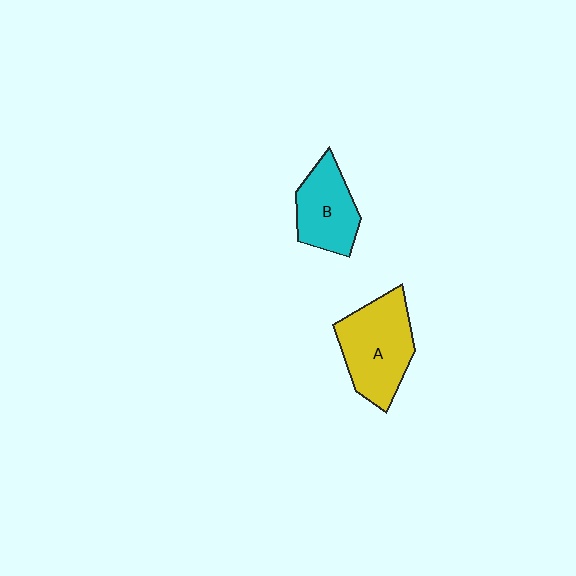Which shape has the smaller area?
Shape B (cyan).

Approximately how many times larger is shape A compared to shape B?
Approximately 1.3 times.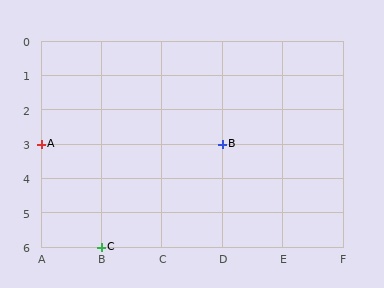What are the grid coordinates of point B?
Point B is at grid coordinates (D, 3).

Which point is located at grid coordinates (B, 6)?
Point C is at (B, 6).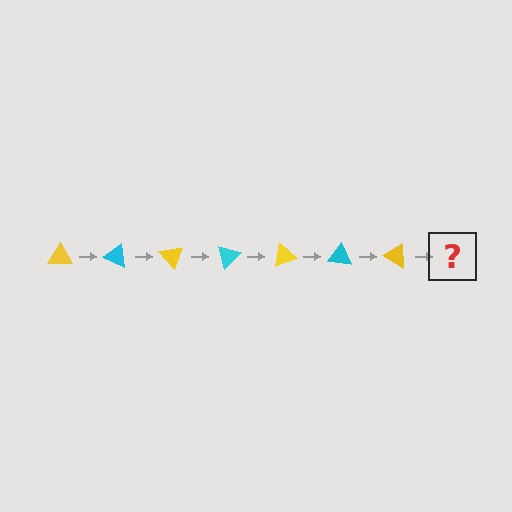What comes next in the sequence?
The next element should be a cyan triangle, rotated 175 degrees from the start.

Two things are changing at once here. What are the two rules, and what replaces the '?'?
The two rules are that it rotates 25 degrees each step and the color cycles through yellow and cyan. The '?' should be a cyan triangle, rotated 175 degrees from the start.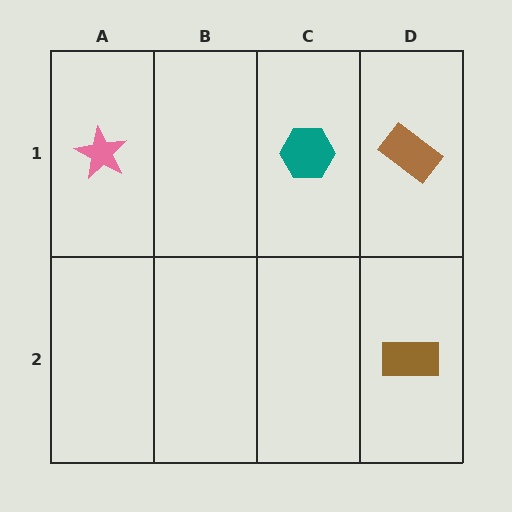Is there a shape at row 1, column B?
No, that cell is empty.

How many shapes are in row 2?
1 shape.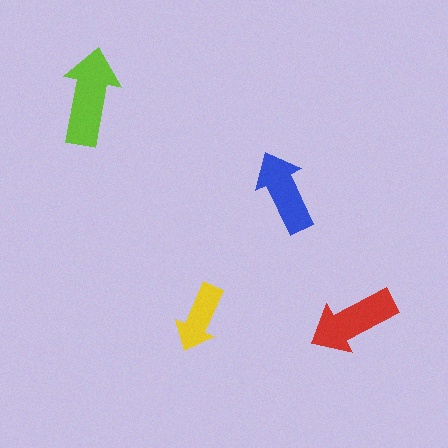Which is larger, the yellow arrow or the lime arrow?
The lime one.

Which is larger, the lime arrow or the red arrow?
The lime one.